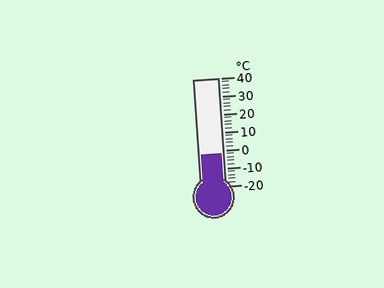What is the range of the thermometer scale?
The thermometer scale ranges from -20°C to 40°C.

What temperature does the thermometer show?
The thermometer shows approximately -2°C.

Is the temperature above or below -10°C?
The temperature is above -10°C.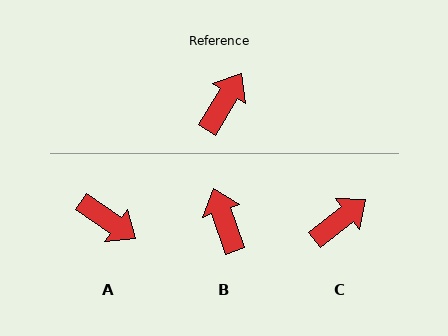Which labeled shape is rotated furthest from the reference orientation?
A, about 93 degrees away.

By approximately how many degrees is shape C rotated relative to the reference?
Approximately 20 degrees clockwise.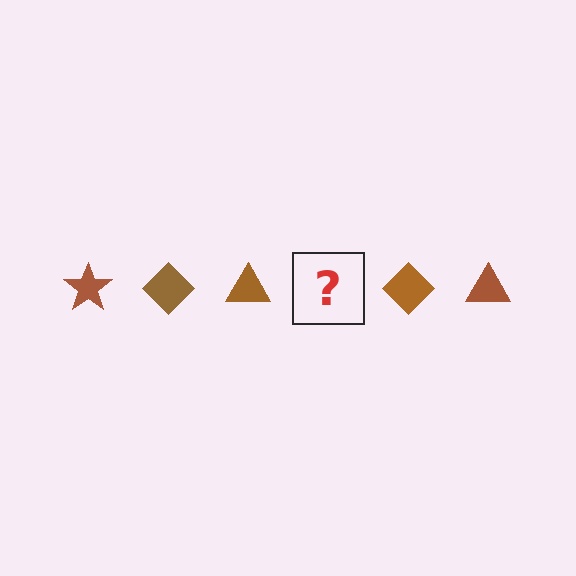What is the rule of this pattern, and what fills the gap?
The rule is that the pattern cycles through star, diamond, triangle shapes in brown. The gap should be filled with a brown star.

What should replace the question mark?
The question mark should be replaced with a brown star.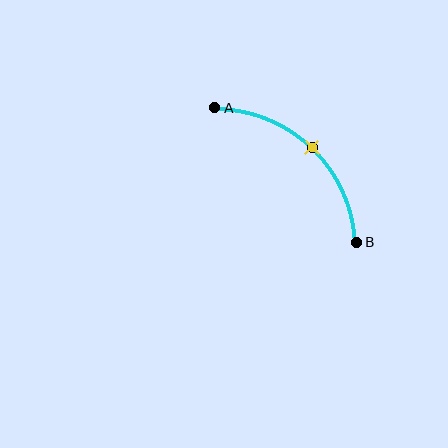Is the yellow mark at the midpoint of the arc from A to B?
Yes. The yellow mark lies on the arc at equal arc-length from both A and B — it is the arc midpoint.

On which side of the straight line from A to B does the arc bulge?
The arc bulges above and to the right of the straight line connecting A and B.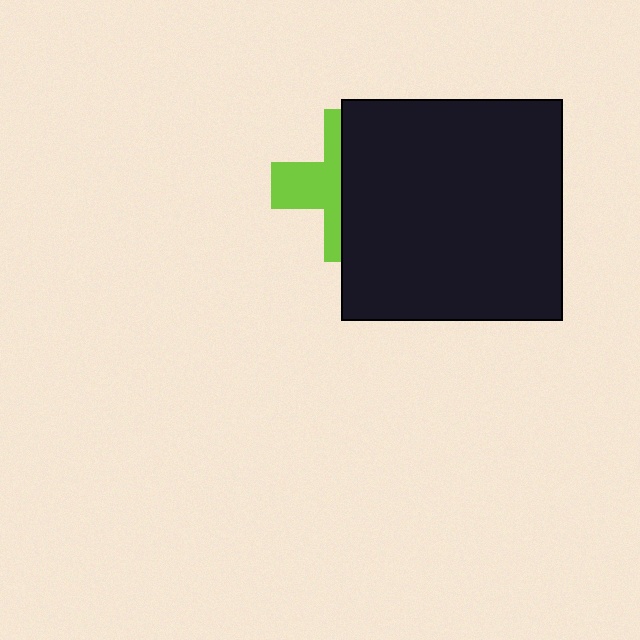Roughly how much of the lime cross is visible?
A small part of it is visible (roughly 43%).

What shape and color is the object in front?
The object in front is a black square.